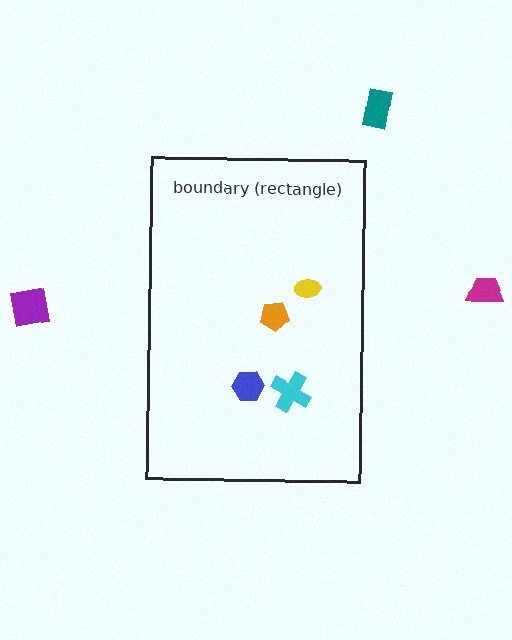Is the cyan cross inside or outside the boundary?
Inside.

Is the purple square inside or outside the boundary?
Outside.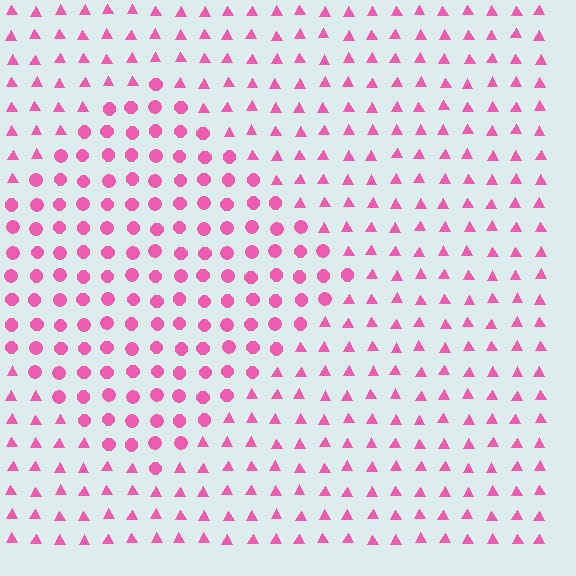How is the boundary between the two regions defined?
The boundary is defined by a change in element shape: circles inside vs. triangles outside. All elements share the same color and spacing.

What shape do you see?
I see a diamond.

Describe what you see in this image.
The image is filled with small pink elements arranged in a uniform grid. A diamond-shaped region contains circles, while the surrounding area contains triangles. The boundary is defined purely by the change in element shape.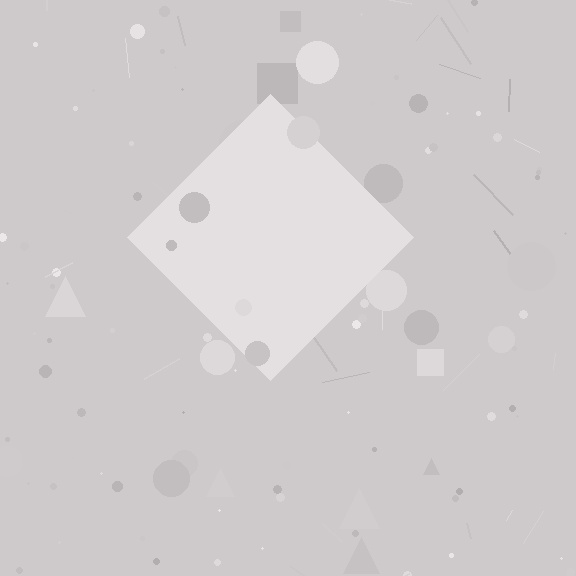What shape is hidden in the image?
A diamond is hidden in the image.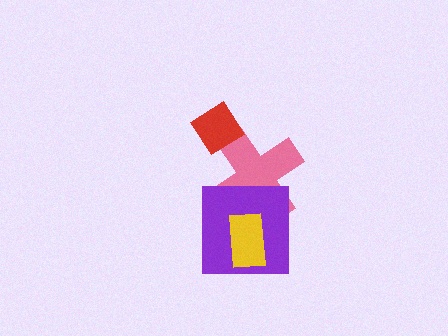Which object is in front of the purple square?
The yellow rectangle is in front of the purple square.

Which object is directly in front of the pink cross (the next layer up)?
The red diamond is directly in front of the pink cross.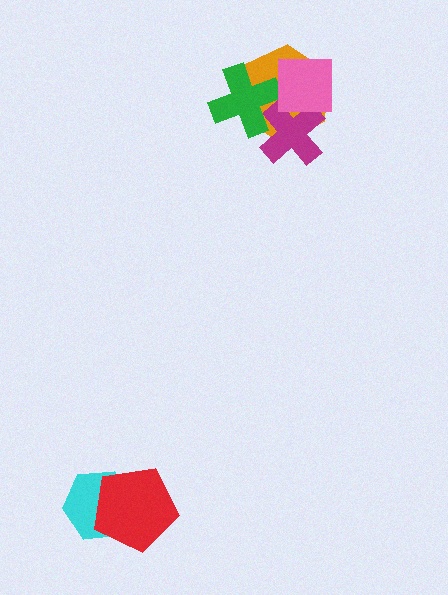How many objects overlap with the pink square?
2 objects overlap with the pink square.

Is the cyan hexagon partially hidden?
Yes, it is partially covered by another shape.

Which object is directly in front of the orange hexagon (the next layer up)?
The magenta cross is directly in front of the orange hexagon.